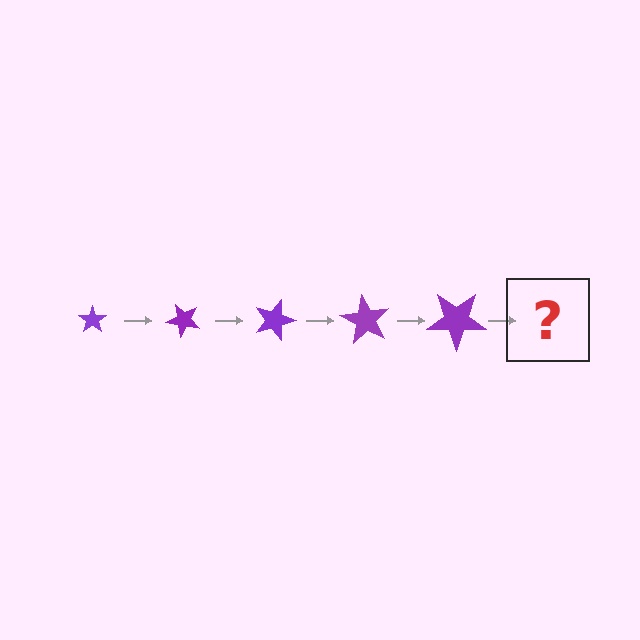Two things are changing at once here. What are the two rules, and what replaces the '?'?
The two rules are that the star grows larger each step and it rotates 45 degrees each step. The '?' should be a star, larger than the previous one and rotated 225 degrees from the start.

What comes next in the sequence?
The next element should be a star, larger than the previous one and rotated 225 degrees from the start.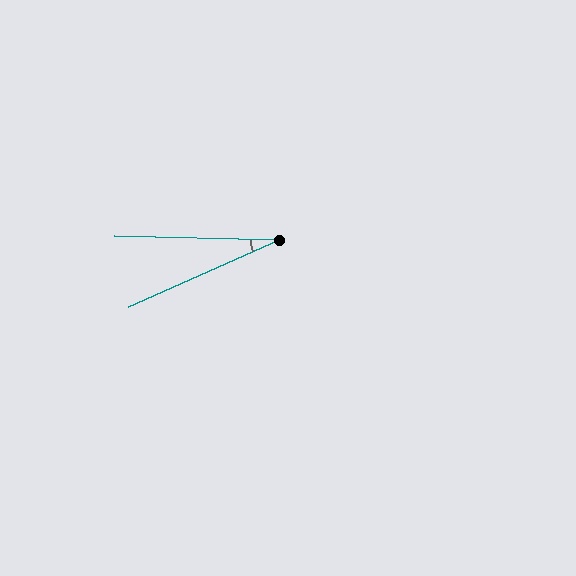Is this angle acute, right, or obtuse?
It is acute.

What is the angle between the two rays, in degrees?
Approximately 25 degrees.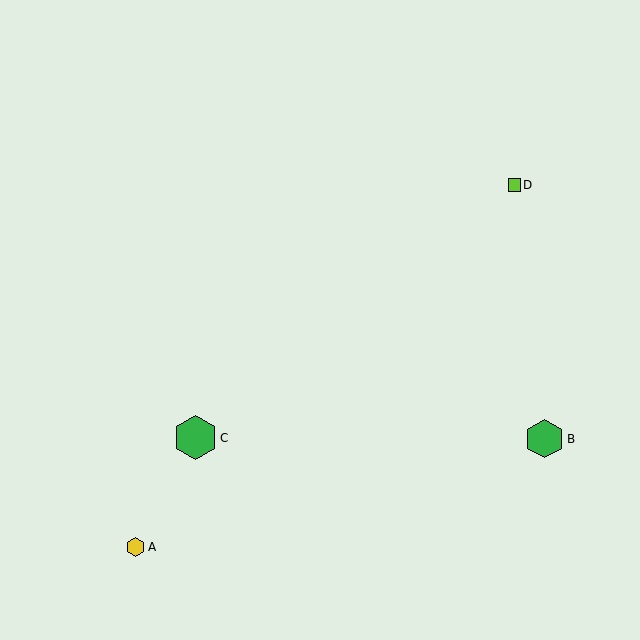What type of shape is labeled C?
Shape C is a green hexagon.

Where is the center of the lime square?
The center of the lime square is at (514, 185).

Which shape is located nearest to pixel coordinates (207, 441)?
The green hexagon (labeled C) at (196, 438) is nearest to that location.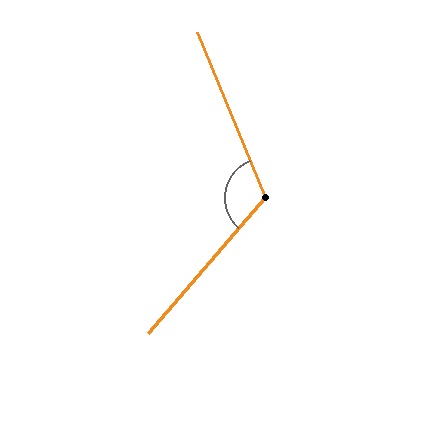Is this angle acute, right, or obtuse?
It is obtuse.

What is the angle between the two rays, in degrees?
Approximately 117 degrees.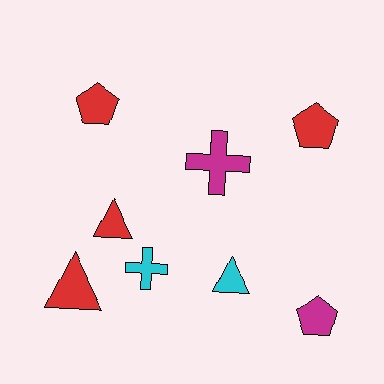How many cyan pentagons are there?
There are no cyan pentagons.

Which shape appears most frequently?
Triangle, with 3 objects.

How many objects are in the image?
There are 8 objects.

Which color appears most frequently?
Red, with 4 objects.